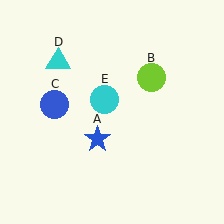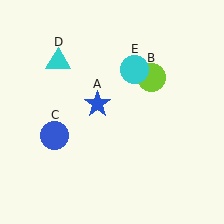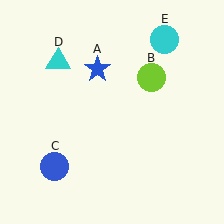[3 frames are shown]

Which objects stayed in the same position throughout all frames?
Lime circle (object B) and cyan triangle (object D) remained stationary.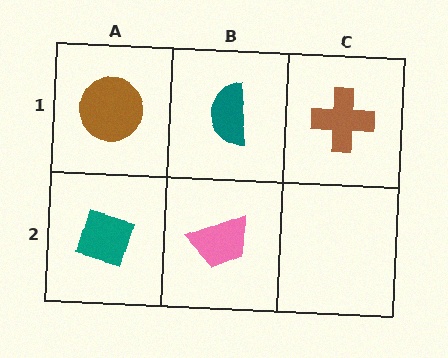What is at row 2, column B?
A pink trapezoid.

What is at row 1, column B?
A teal semicircle.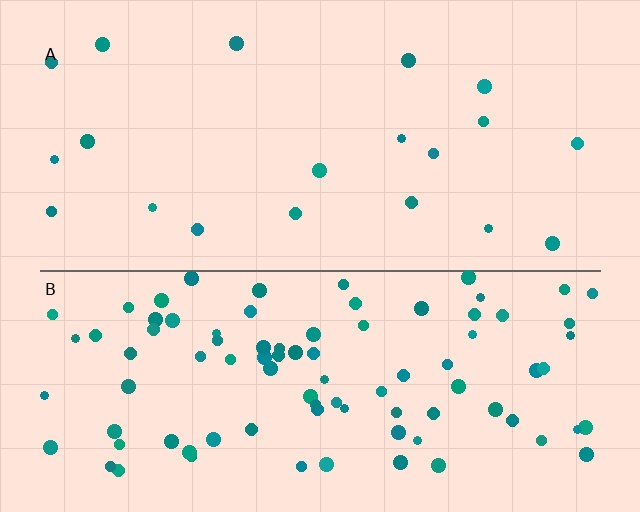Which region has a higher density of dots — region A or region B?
B (the bottom).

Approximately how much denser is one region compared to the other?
Approximately 4.5× — region B over region A.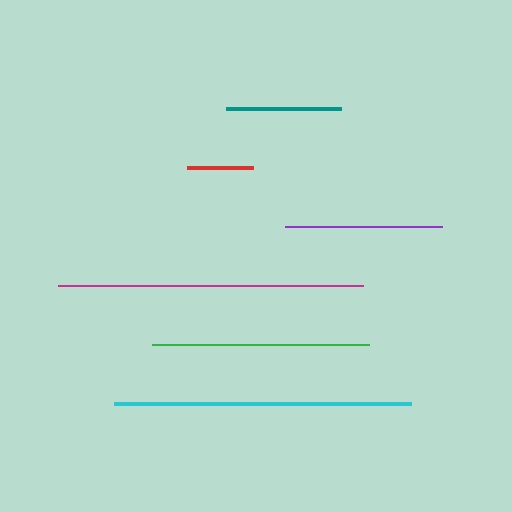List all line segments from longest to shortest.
From longest to shortest: magenta, cyan, green, purple, teal, red.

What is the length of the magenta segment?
The magenta segment is approximately 305 pixels long.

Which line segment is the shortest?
The red line is the shortest at approximately 66 pixels.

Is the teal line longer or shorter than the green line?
The green line is longer than the teal line.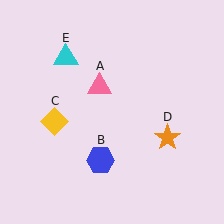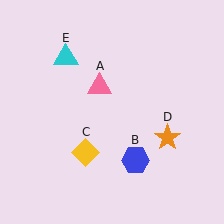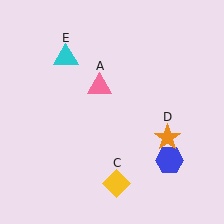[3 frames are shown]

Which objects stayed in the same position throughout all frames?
Pink triangle (object A) and orange star (object D) and cyan triangle (object E) remained stationary.